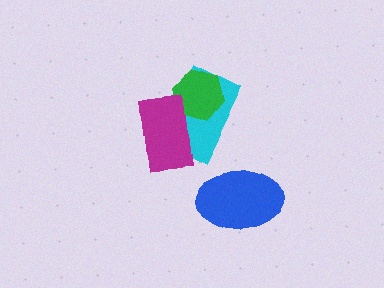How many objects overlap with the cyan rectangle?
2 objects overlap with the cyan rectangle.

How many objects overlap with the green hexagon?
2 objects overlap with the green hexagon.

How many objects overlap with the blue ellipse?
0 objects overlap with the blue ellipse.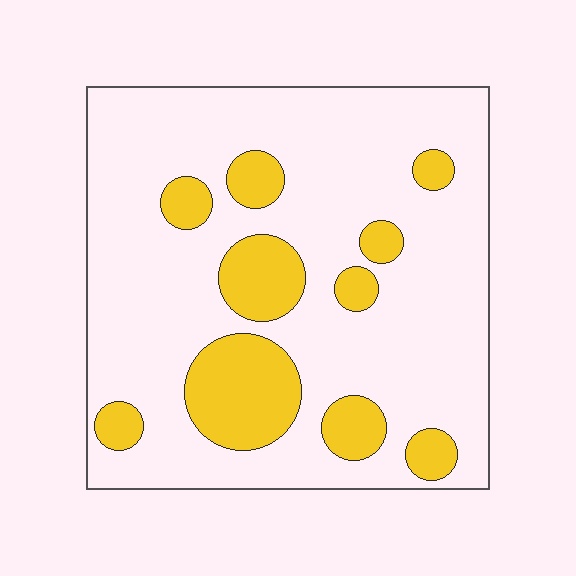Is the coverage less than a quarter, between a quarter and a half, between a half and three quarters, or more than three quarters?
Less than a quarter.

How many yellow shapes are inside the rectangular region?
10.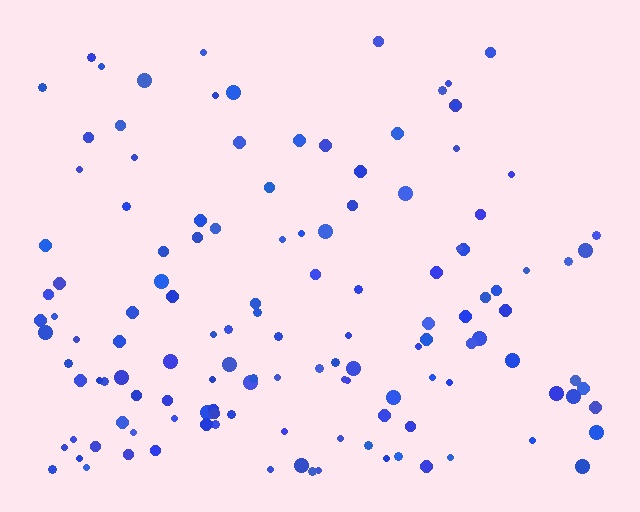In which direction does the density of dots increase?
From top to bottom, with the bottom side densest.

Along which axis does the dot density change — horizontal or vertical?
Vertical.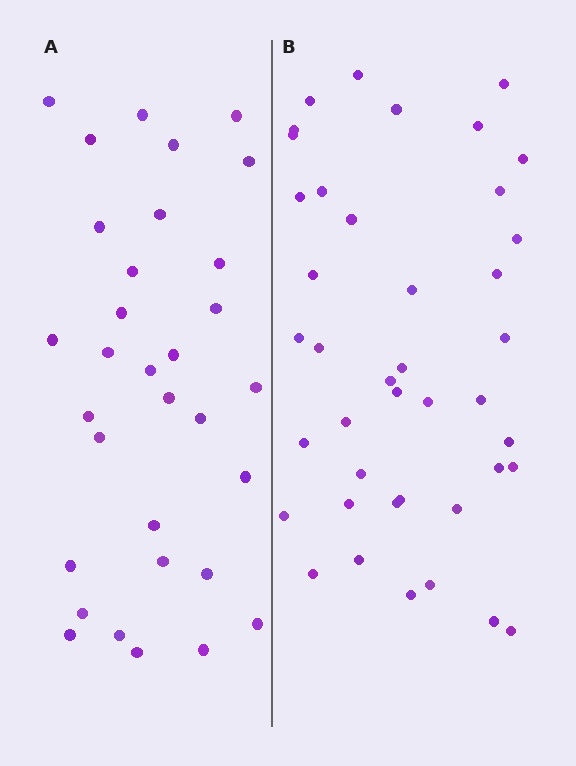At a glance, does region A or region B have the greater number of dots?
Region B (the right region) has more dots.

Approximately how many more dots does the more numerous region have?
Region B has roughly 8 or so more dots than region A.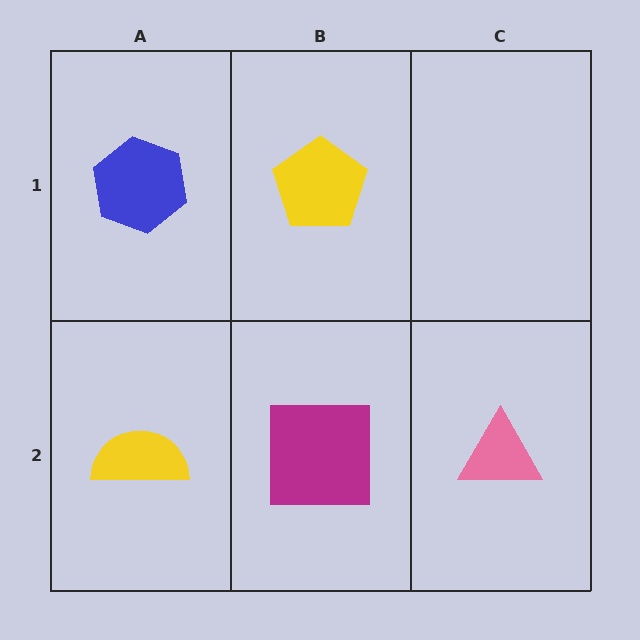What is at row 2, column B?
A magenta square.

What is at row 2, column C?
A pink triangle.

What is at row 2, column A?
A yellow semicircle.